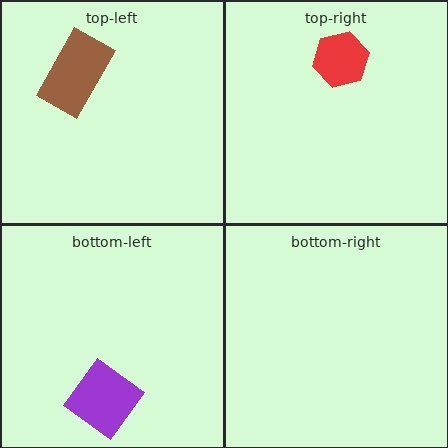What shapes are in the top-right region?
The red hexagon.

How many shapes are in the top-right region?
1.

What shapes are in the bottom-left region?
The purple diamond.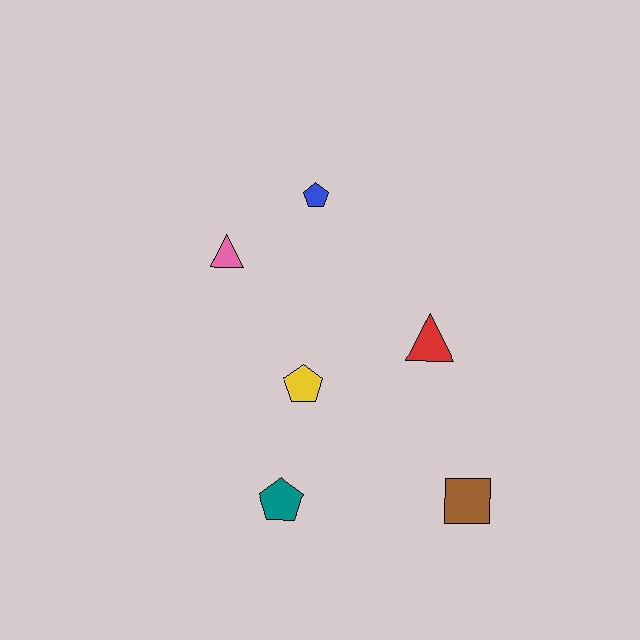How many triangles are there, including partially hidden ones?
There are 2 triangles.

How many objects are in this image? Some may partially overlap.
There are 6 objects.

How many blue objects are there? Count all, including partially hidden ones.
There is 1 blue object.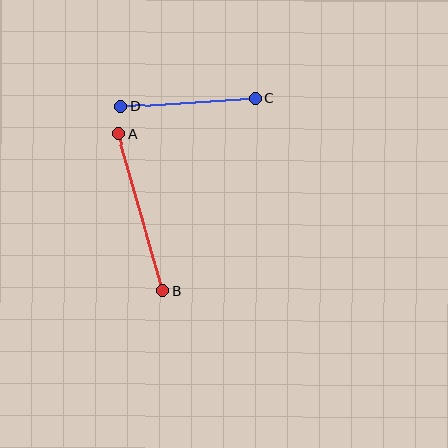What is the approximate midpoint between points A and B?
The midpoint is at approximately (140, 212) pixels.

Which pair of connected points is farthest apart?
Points A and B are farthest apart.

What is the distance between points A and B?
The distance is approximately 162 pixels.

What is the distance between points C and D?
The distance is approximately 135 pixels.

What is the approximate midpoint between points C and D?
The midpoint is at approximately (188, 103) pixels.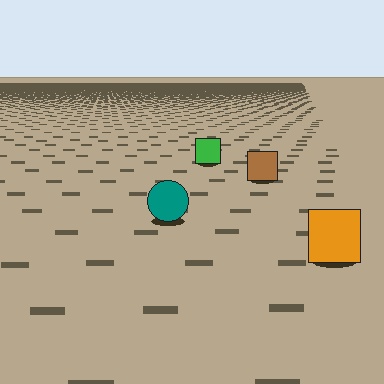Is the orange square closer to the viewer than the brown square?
Yes. The orange square is closer — you can tell from the texture gradient: the ground texture is coarser near it.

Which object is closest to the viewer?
The orange square is closest. The texture marks near it are larger and more spread out.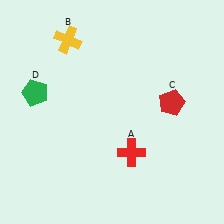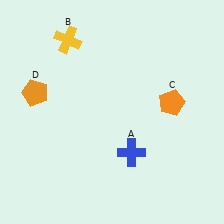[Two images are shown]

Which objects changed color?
A changed from red to blue. C changed from red to orange. D changed from green to orange.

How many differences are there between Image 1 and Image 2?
There are 3 differences between the two images.